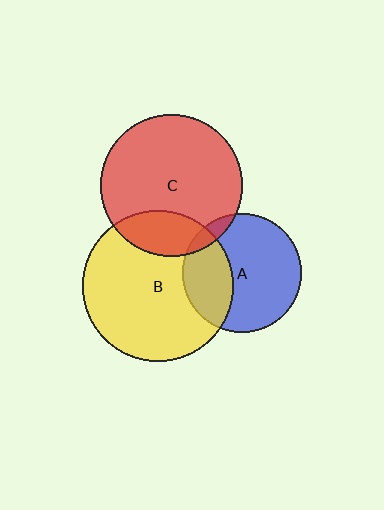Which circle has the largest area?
Circle B (yellow).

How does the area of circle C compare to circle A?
Approximately 1.4 times.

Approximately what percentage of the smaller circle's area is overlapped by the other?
Approximately 20%.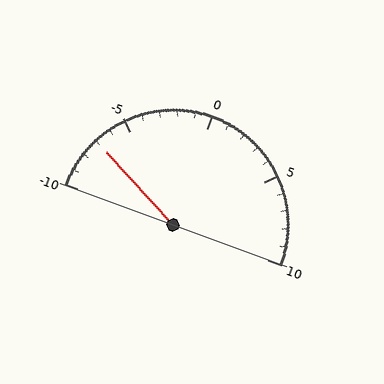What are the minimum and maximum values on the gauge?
The gauge ranges from -10 to 10.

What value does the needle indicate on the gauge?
The needle indicates approximately -7.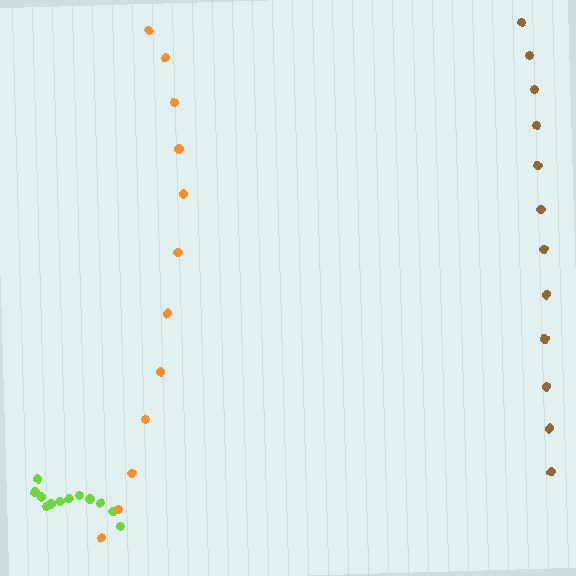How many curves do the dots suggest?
There are 3 distinct paths.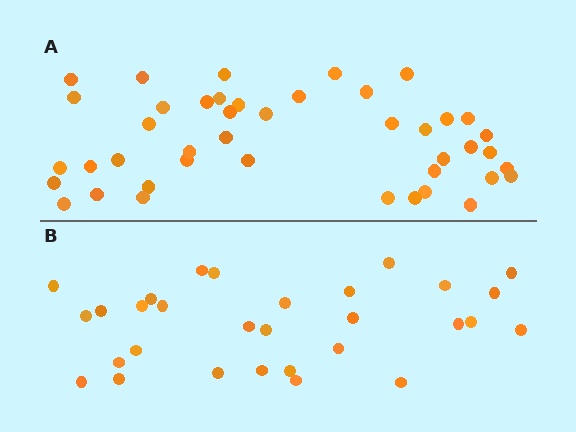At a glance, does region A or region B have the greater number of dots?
Region A (the top region) has more dots.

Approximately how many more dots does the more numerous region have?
Region A has approximately 15 more dots than region B.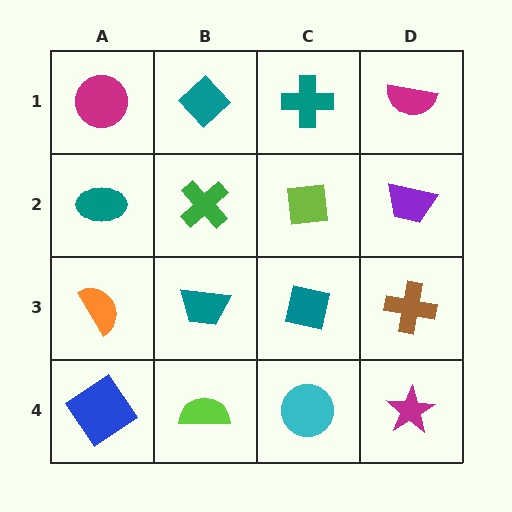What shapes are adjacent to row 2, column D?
A magenta semicircle (row 1, column D), a brown cross (row 3, column D), a lime square (row 2, column C).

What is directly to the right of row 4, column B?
A cyan circle.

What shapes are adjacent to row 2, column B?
A teal diamond (row 1, column B), a teal trapezoid (row 3, column B), a teal ellipse (row 2, column A), a lime square (row 2, column C).